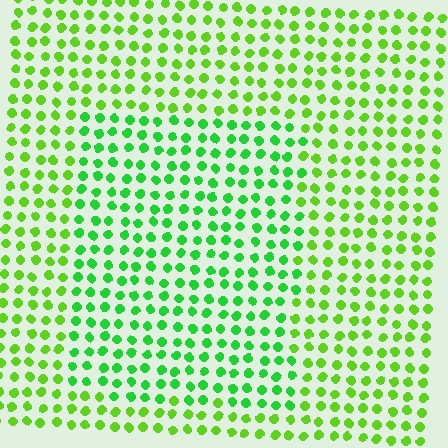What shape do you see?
I see a rectangle.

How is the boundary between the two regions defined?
The boundary is defined purely by a slight shift in hue (about 28 degrees). Spacing, size, and orientation are identical on both sides.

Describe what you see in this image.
The image is filled with small lime elements in a uniform arrangement. A rectangle-shaped region is visible where the elements are tinted to a slightly different hue, forming a subtle color boundary.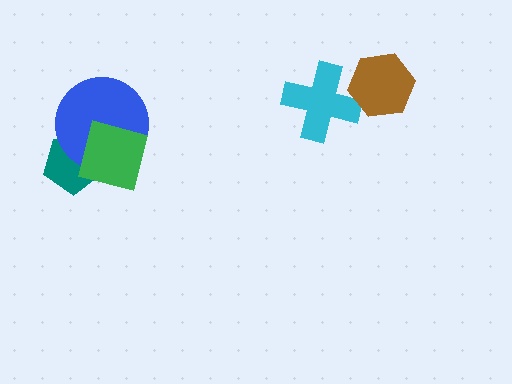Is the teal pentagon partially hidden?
Yes, it is partially covered by another shape.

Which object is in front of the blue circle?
The green square is in front of the blue circle.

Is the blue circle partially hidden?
Yes, it is partially covered by another shape.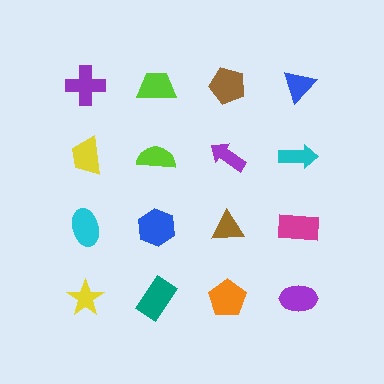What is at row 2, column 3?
A purple arrow.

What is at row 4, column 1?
A yellow star.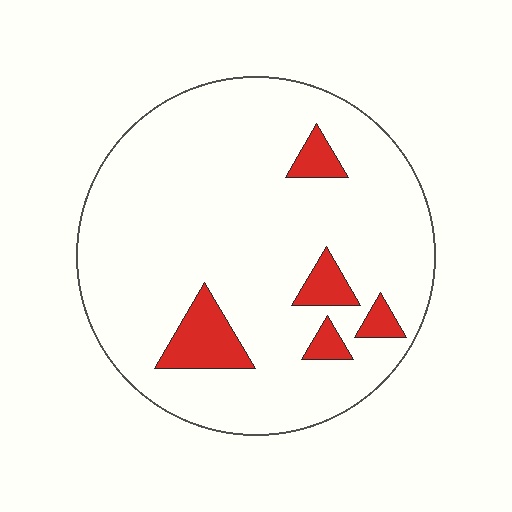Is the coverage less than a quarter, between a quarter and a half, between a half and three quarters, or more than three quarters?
Less than a quarter.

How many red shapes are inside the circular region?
5.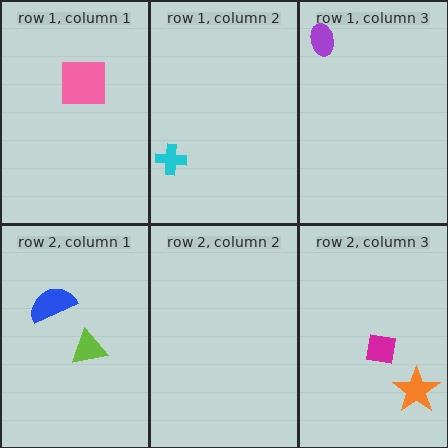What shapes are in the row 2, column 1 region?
The blue semicircle, the lime triangle.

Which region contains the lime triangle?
The row 2, column 1 region.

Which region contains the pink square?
The row 1, column 1 region.